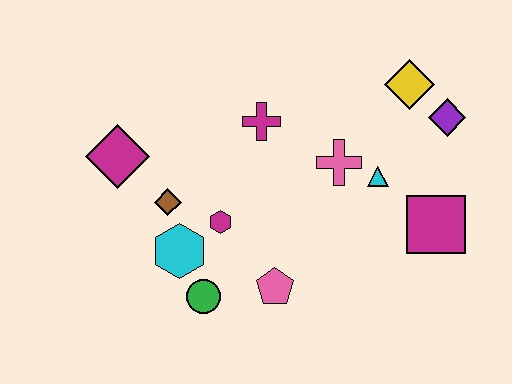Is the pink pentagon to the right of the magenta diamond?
Yes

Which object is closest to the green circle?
The cyan hexagon is closest to the green circle.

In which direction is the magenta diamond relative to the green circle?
The magenta diamond is above the green circle.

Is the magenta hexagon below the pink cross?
Yes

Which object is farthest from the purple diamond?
The magenta diamond is farthest from the purple diamond.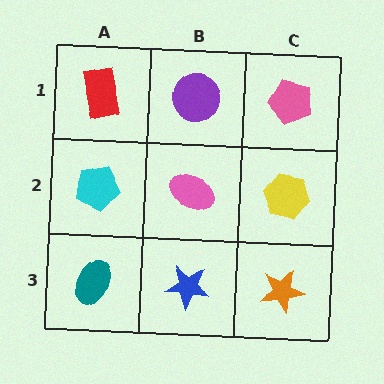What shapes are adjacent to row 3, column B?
A pink ellipse (row 2, column B), a teal ellipse (row 3, column A), an orange star (row 3, column C).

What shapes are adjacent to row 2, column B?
A purple circle (row 1, column B), a blue star (row 3, column B), a cyan pentagon (row 2, column A), a yellow hexagon (row 2, column C).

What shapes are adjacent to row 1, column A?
A cyan pentagon (row 2, column A), a purple circle (row 1, column B).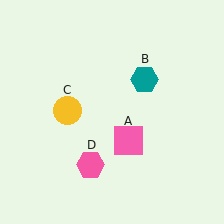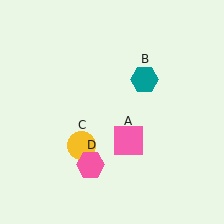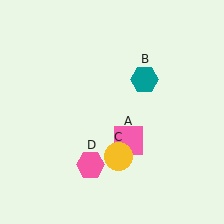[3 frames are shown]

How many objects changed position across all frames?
1 object changed position: yellow circle (object C).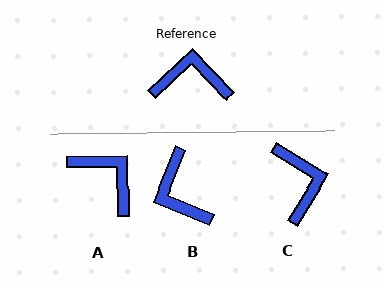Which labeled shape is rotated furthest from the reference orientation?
B, about 114 degrees away.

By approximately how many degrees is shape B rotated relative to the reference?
Approximately 114 degrees counter-clockwise.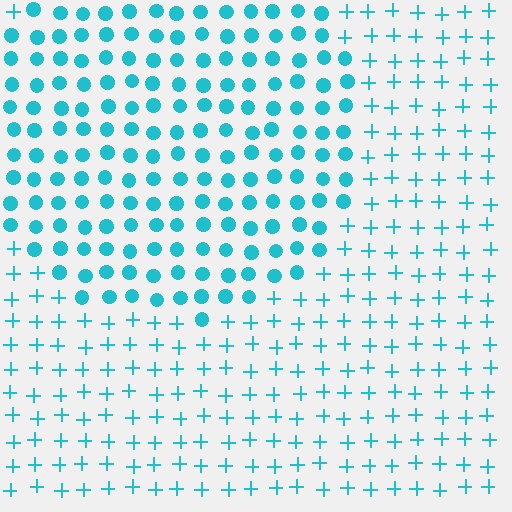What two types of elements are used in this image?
The image uses circles inside the circle region and plus signs outside it.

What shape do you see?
I see a circle.